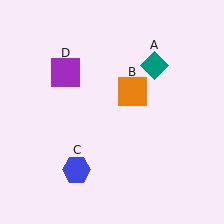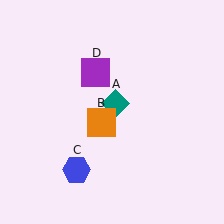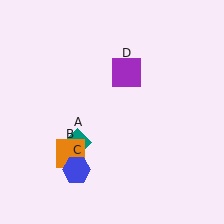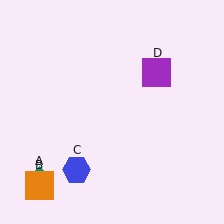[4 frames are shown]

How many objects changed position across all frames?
3 objects changed position: teal diamond (object A), orange square (object B), purple square (object D).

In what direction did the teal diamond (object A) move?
The teal diamond (object A) moved down and to the left.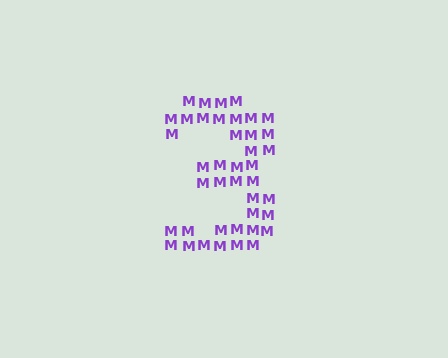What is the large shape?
The large shape is the digit 3.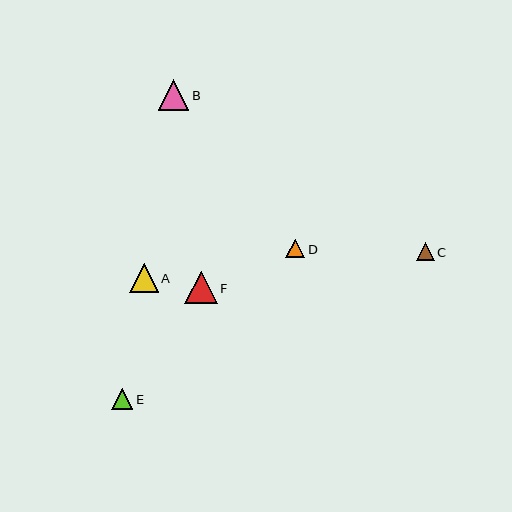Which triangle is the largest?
Triangle F is the largest with a size of approximately 32 pixels.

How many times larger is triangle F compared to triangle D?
Triangle F is approximately 1.7 times the size of triangle D.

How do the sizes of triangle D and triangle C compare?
Triangle D and triangle C are approximately the same size.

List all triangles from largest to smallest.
From largest to smallest: F, B, A, E, D, C.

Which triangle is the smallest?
Triangle C is the smallest with a size of approximately 18 pixels.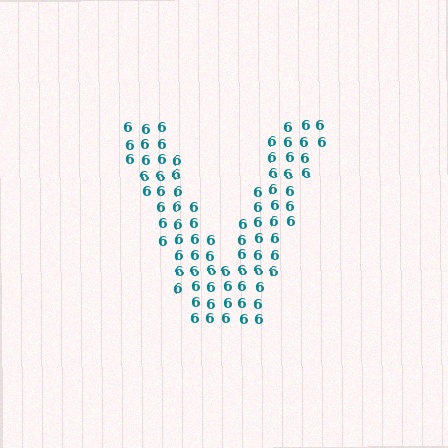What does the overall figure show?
The overall figure shows the letter V.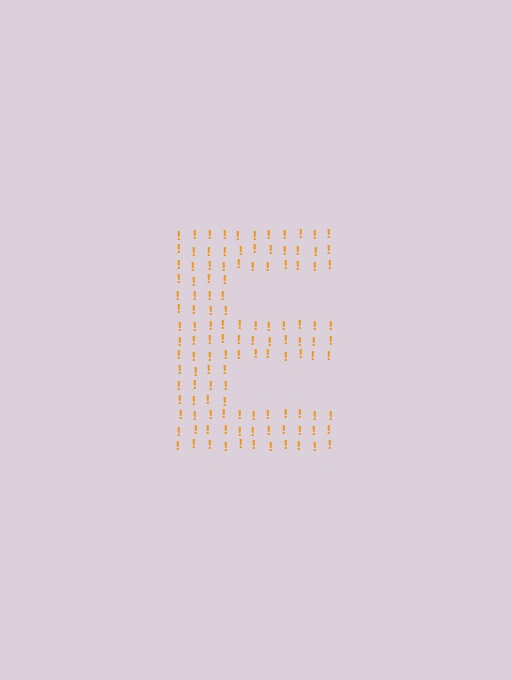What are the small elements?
The small elements are exclamation marks.